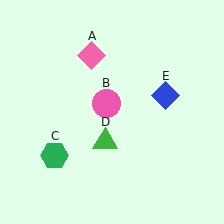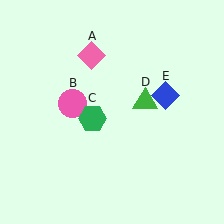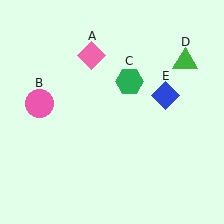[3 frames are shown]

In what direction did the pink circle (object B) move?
The pink circle (object B) moved left.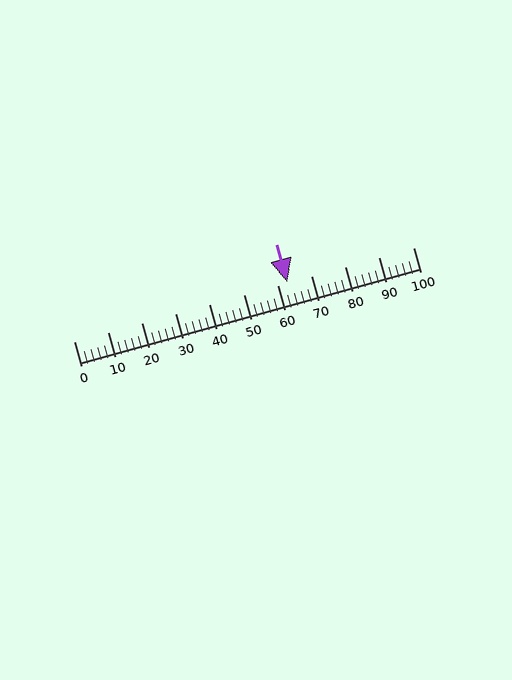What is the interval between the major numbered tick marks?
The major tick marks are spaced 10 units apart.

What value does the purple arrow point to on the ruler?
The purple arrow points to approximately 63.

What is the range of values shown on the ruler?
The ruler shows values from 0 to 100.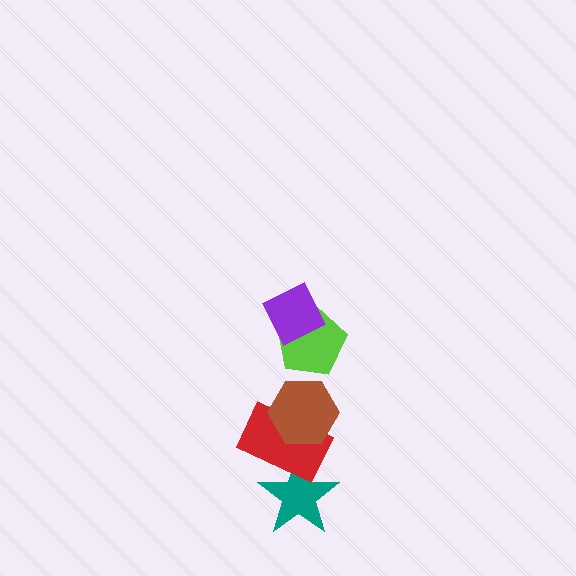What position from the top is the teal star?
The teal star is 5th from the top.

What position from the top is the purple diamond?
The purple diamond is 1st from the top.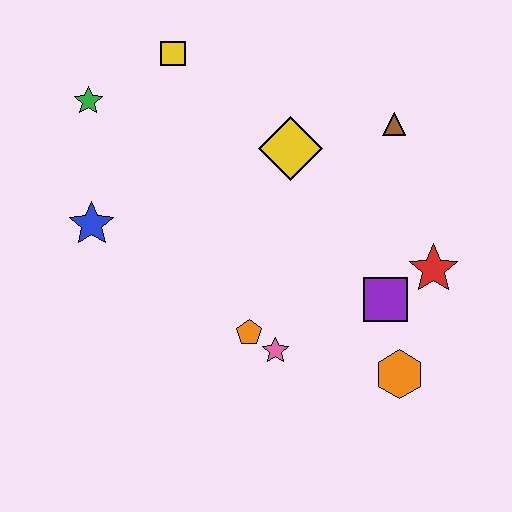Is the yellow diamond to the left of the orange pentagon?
No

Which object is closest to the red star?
The purple square is closest to the red star.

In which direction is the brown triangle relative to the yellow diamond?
The brown triangle is to the right of the yellow diamond.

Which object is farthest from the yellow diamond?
The orange hexagon is farthest from the yellow diamond.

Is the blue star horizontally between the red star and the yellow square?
No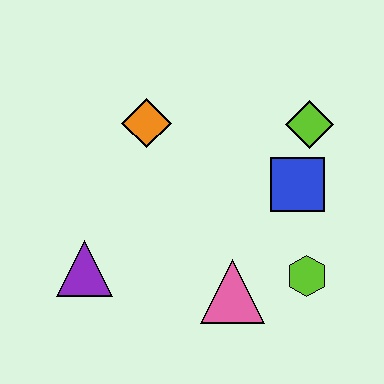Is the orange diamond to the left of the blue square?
Yes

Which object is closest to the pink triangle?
The lime hexagon is closest to the pink triangle.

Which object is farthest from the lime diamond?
The purple triangle is farthest from the lime diamond.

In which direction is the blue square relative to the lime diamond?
The blue square is below the lime diamond.